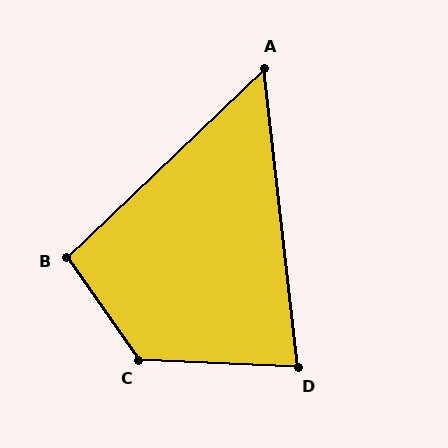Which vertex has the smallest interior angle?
A, at approximately 53 degrees.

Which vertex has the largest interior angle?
C, at approximately 127 degrees.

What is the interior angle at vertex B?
Approximately 99 degrees (obtuse).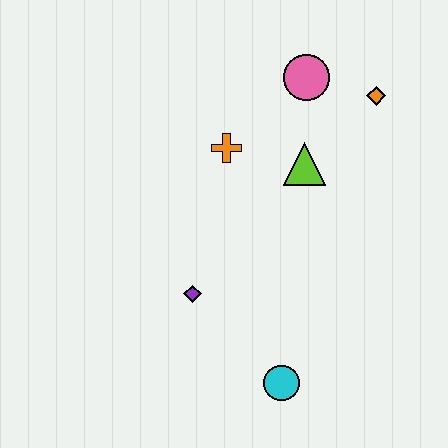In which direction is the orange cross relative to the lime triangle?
The orange cross is to the left of the lime triangle.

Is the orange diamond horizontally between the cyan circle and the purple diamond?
No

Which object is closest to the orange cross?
The lime triangle is closest to the orange cross.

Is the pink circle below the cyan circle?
No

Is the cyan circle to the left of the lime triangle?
Yes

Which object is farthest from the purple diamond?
The orange diamond is farthest from the purple diamond.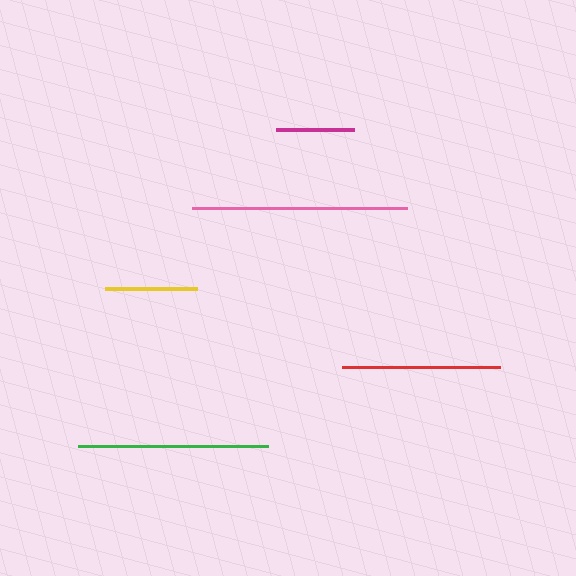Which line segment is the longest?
The pink line is the longest at approximately 214 pixels.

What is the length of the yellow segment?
The yellow segment is approximately 92 pixels long.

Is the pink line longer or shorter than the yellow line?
The pink line is longer than the yellow line.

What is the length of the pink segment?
The pink segment is approximately 214 pixels long.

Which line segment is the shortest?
The magenta line is the shortest at approximately 78 pixels.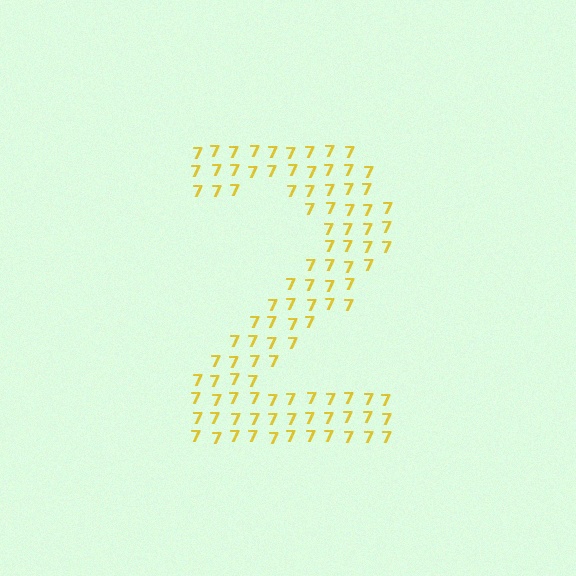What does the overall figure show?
The overall figure shows the digit 2.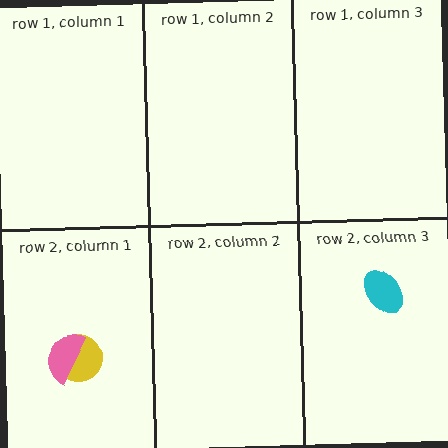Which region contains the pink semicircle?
The row 2, column 1 region.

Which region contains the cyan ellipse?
The row 2, column 3 region.